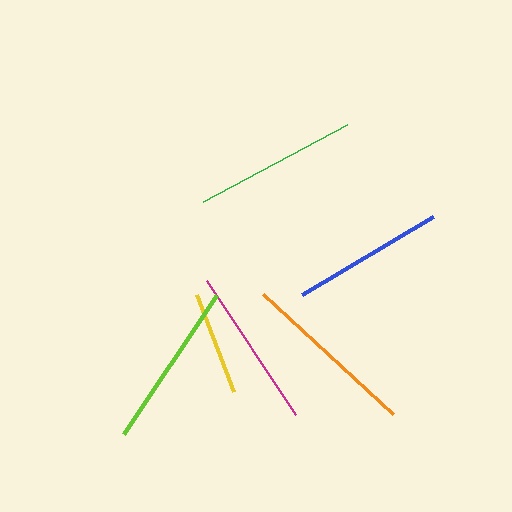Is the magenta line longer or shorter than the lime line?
The lime line is longer than the magenta line.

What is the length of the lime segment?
The lime segment is approximately 167 pixels long.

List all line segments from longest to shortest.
From longest to shortest: orange, lime, green, magenta, blue, yellow.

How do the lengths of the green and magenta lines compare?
The green and magenta lines are approximately the same length.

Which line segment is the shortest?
The yellow line is the shortest at approximately 104 pixels.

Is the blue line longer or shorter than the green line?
The green line is longer than the blue line.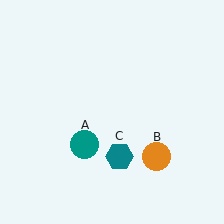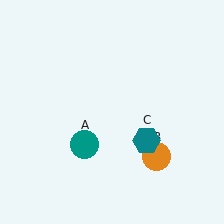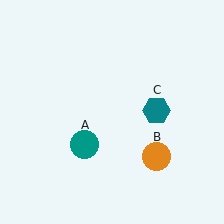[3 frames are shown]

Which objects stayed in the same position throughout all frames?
Teal circle (object A) and orange circle (object B) remained stationary.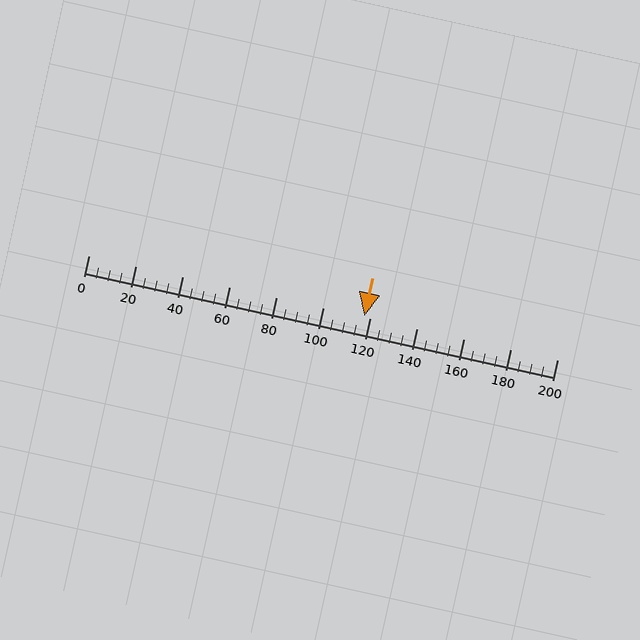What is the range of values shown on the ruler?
The ruler shows values from 0 to 200.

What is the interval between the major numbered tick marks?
The major tick marks are spaced 20 units apart.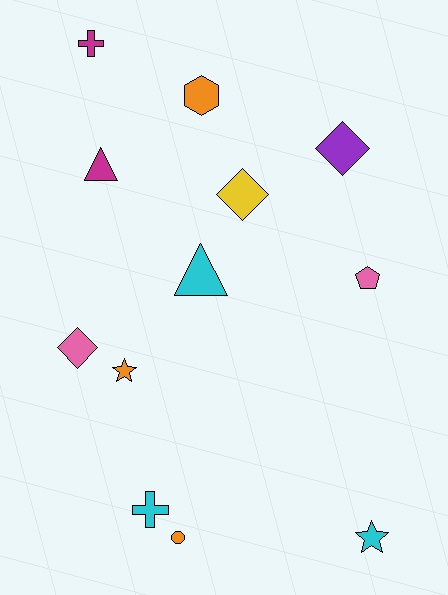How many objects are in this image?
There are 12 objects.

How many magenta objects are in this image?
There are 2 magenta objects.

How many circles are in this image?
There is 1 circle.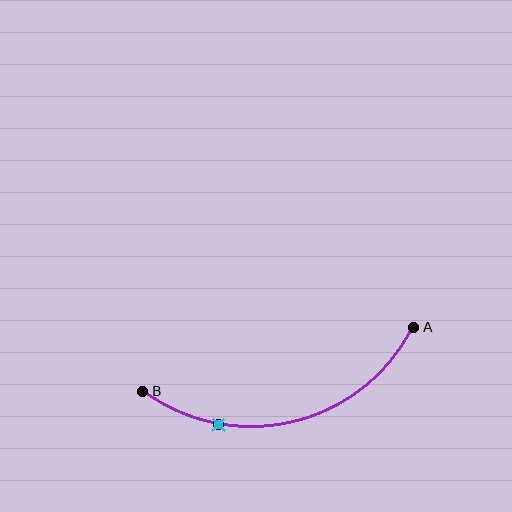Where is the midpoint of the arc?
The arc midpoint is the point on the curve farthest from the straight line joining A and B. It sits below that line.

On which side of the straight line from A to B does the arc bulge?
The arc bulges below the straight line connecting A and B.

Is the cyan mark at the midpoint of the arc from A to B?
No. The cyan mark lies on the arc but is closer to endpoint B. The arc midpoint would be at the point on the curve equidistant along the arc from both A and B.